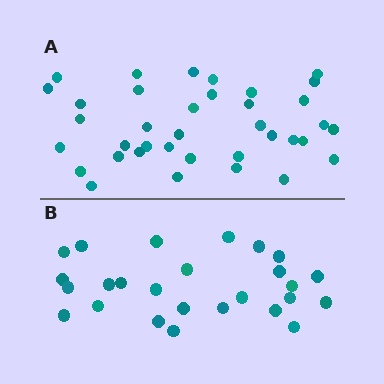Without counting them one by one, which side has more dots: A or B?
Region A (the top region) has more dots.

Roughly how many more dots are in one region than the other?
Region A has roughly 12 or so more dots than region B.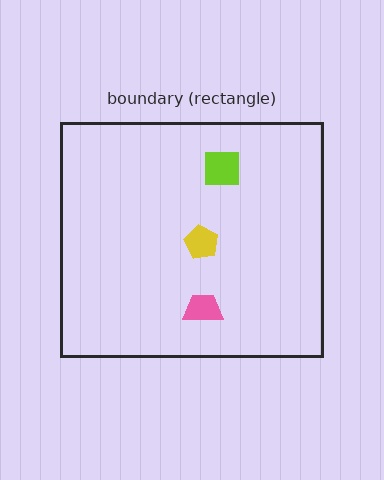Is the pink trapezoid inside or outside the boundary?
Inside.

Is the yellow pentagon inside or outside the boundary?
Inside.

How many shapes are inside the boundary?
3 inside, 0 outside.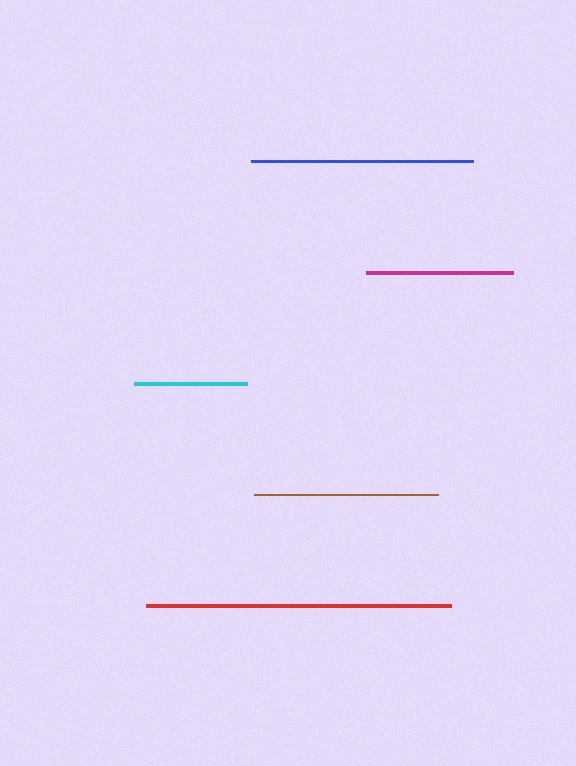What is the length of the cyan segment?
The cyan segment is approximately 113 pixels long.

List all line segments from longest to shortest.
From longest to shortest: red, blue, brown, magenta, cyan.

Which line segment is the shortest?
The cyan line is the shortest at approximately 113 pixels.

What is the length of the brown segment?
The brown segment is approximately 184 pixels long.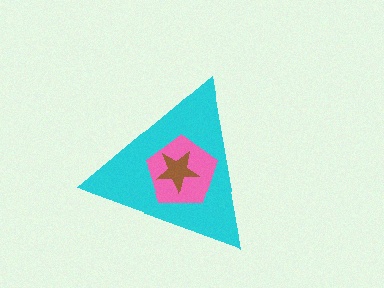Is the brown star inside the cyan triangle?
Yes.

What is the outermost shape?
The cyan triangle.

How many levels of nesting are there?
3.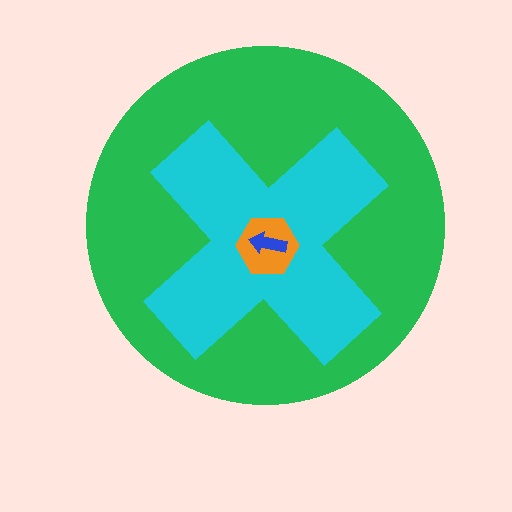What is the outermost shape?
The green circle.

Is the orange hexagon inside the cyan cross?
Yes.